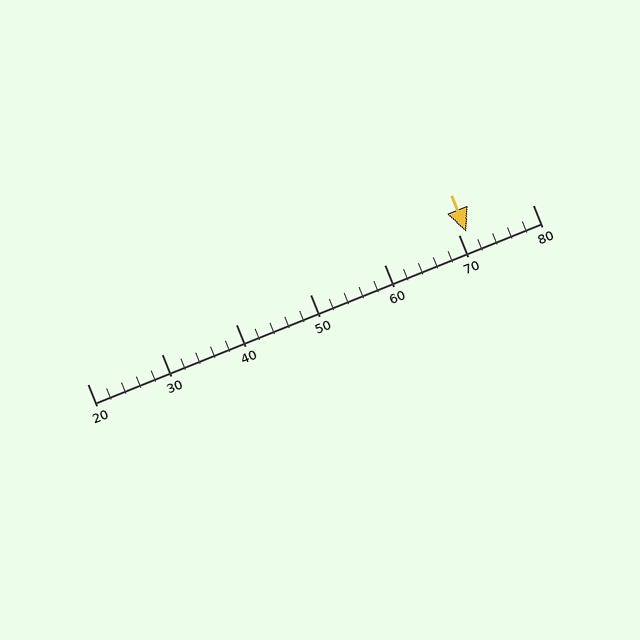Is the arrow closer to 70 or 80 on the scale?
The arrow is closer to 70.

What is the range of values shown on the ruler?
The ruler shows values from 20 to 80.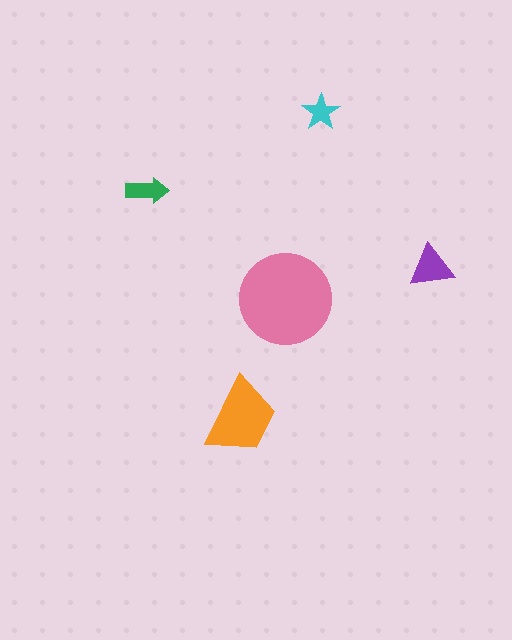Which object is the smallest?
The cyan star.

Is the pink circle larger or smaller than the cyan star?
Larger.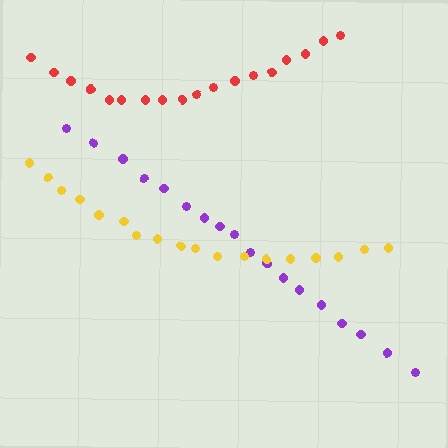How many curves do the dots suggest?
There are 3 distinct paths.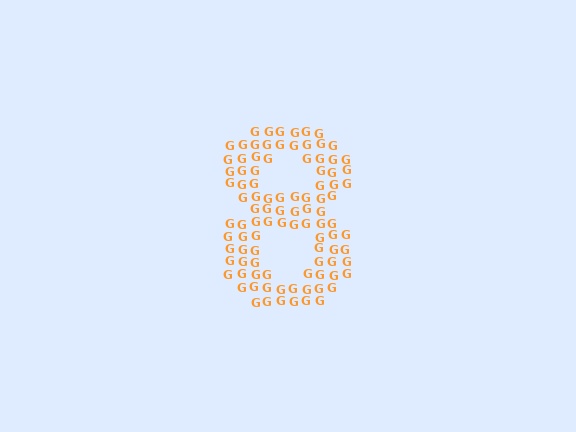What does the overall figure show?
The overall figure shows the digit 8.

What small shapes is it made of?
It is made of small letter G's.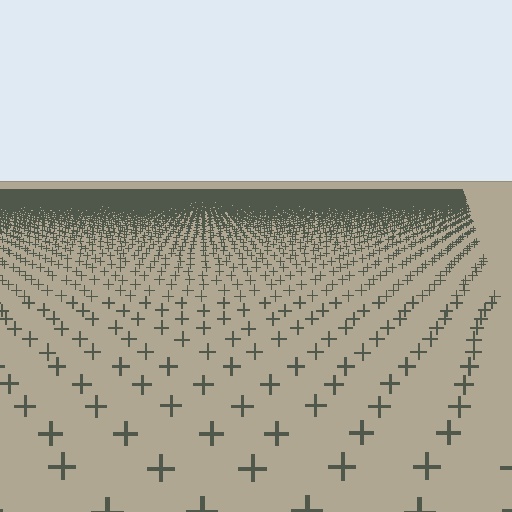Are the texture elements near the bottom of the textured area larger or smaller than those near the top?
Larger. Near the bottom, elements are closer to the viewer and appear at a bigger on-screen size.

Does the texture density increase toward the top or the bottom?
Density increases toward the top.